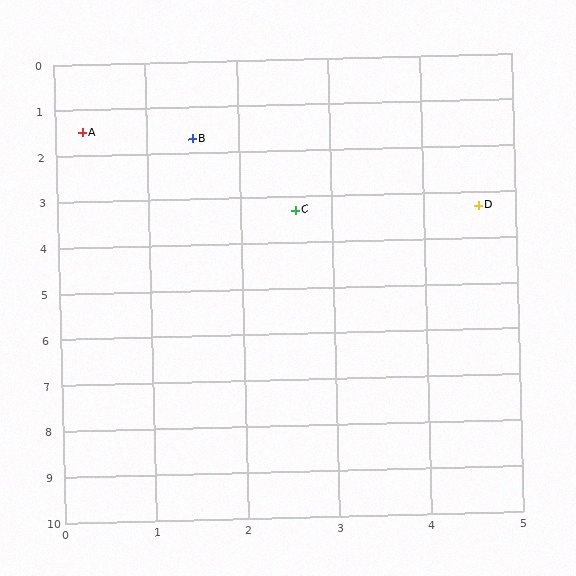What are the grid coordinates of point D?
Point D is at approximately (4.6, 3.3).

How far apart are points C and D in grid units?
Points C and D are about 2.0 grid units apart.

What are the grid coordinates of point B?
Point B is at approximately (1.5, 1.7).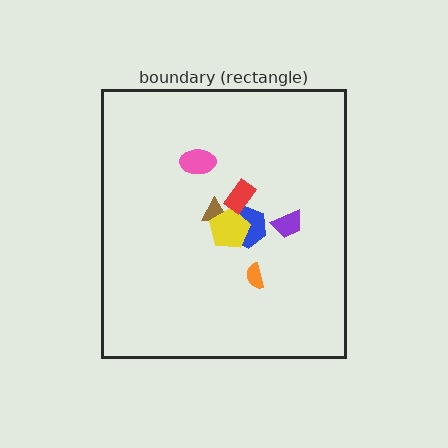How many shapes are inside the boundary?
7 inside, 0 outside.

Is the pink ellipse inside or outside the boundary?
Inside.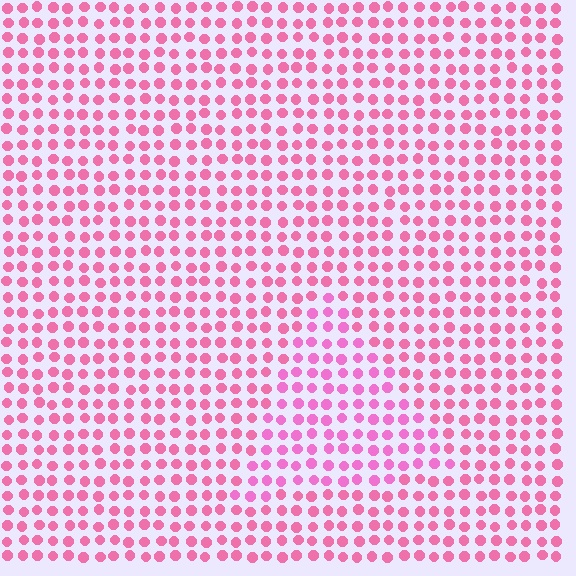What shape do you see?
I see a triangle.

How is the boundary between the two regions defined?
The boundary is defined purely by a slight shift in hue (about 17 degrees). Spacing, size, and orientation are identical on both sides.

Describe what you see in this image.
The image is filled with small pink elements in a uniform arrangement. A triangle-shaped region is visible where the elements are tinted to a slightly different hue, forming a subtle color boundary.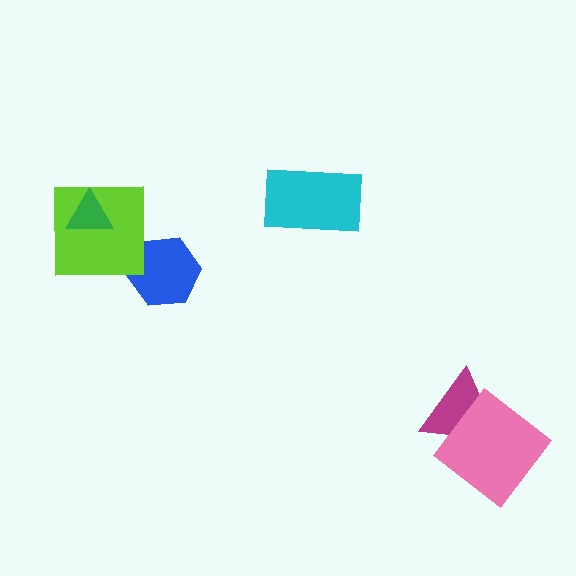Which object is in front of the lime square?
The green triangle is in front of the lime square.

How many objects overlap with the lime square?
1 object overlaps with the lime square.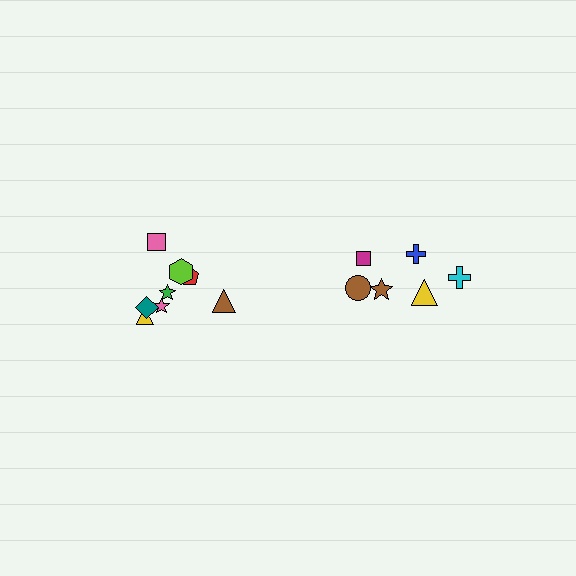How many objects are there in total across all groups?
There are 14 objects.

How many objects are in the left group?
There are 8 objects.